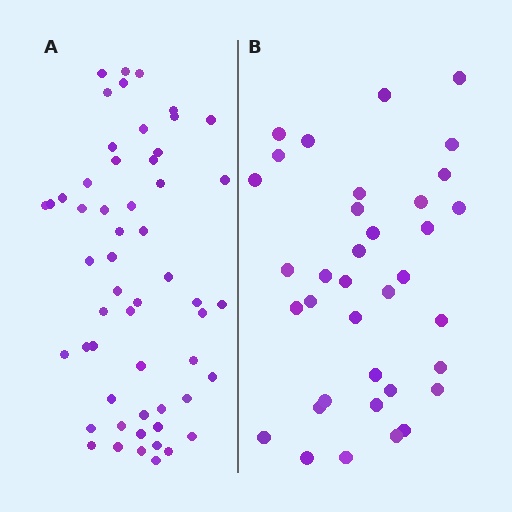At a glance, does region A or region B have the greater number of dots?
Region A (the left region) has more dots.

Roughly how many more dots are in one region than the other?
Region A has approximately 20 more dots than region B.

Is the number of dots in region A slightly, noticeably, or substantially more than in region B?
Region A has substantially more. The ratio is roughly 1.5 to 1.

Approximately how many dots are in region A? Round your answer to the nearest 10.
About 60 dots. (The exact count is 55, which rounds to 60.)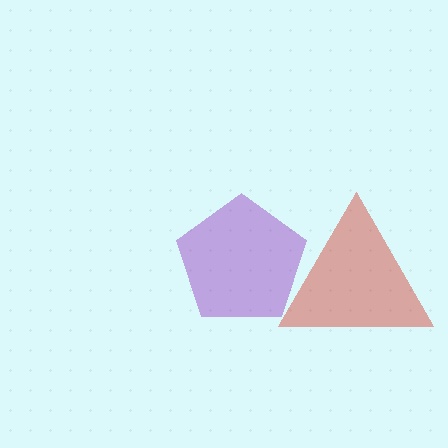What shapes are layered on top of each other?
The layered shapes are: a red triangle, a purple pentagon.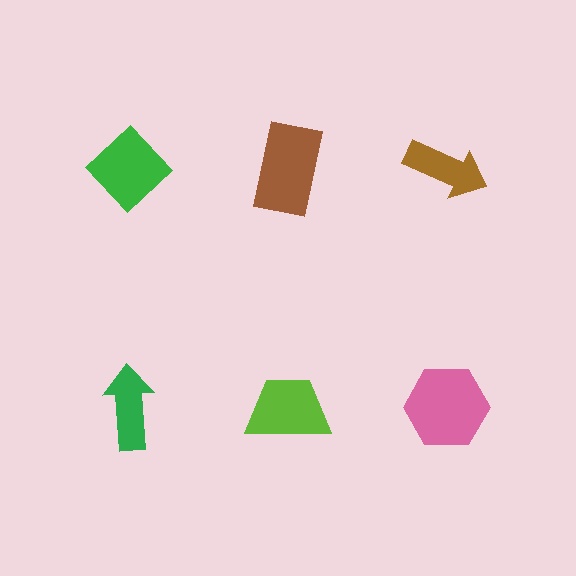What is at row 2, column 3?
A pink hexagon.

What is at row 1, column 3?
A brown arrow.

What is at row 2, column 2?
A lime trapezoid.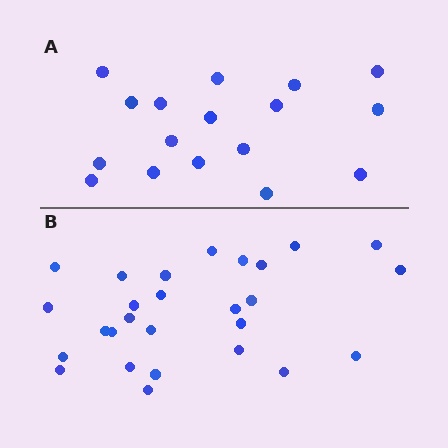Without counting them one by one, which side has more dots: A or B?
Region B (the bottom region) has more dots.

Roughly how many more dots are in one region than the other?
Region B has roughly 10 or so more dots than region A.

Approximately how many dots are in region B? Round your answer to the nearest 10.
About 30 dots. (The exact count is 27, which rounds to 30.)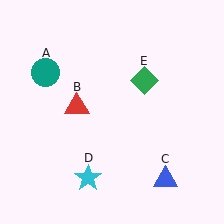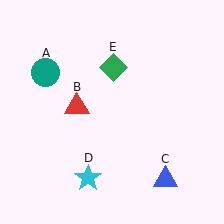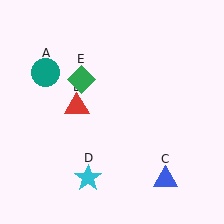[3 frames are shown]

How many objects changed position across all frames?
1 object changed position: green diamond (object E).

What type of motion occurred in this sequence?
The green diamond (object E) rotated counterclockwise around the center of the scene.